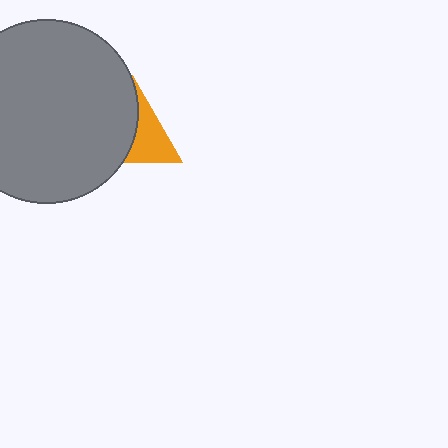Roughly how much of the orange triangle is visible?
A small part of it is visible (roughly 45%).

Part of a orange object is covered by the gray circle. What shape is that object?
It is a triangle.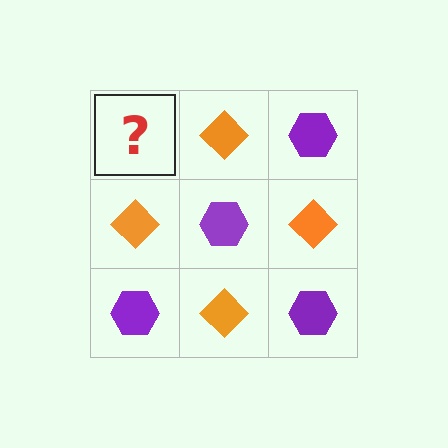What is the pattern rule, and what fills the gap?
The rule is that it alternates purple hexagon and orange diamond in a checkerboard pattern. The gap should be filled with a purple hexagon.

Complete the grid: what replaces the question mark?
The question mark should be replaced with a purple hexagon.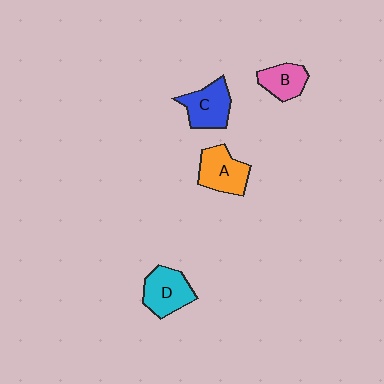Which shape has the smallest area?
Shape B (pink).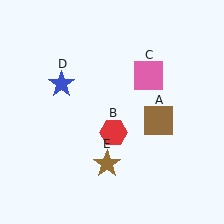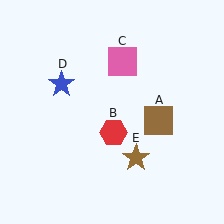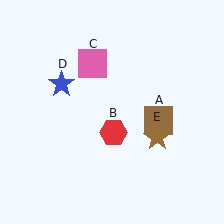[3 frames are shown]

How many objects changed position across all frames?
2 objects changed position: pink square (object C), brown star (object E).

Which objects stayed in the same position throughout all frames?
Brown square (object A) and red hexagon (object B) and blue star (object D) remained stationary.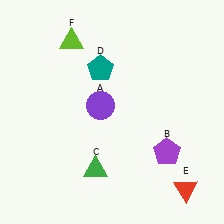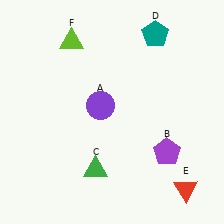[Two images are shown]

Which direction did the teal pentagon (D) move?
The teal pentagon (D) moved right.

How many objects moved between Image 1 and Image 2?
1 object moved between the two images.